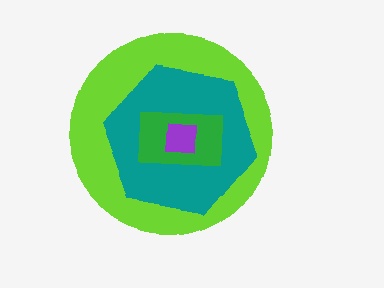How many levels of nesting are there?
4.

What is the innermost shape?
The purple square.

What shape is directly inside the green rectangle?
The purple square.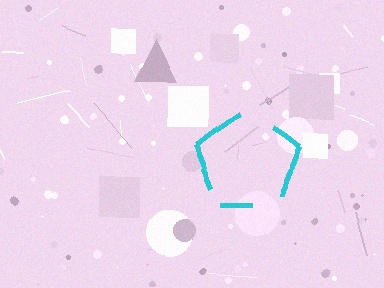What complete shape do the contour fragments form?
The contour fragments form a pentagon.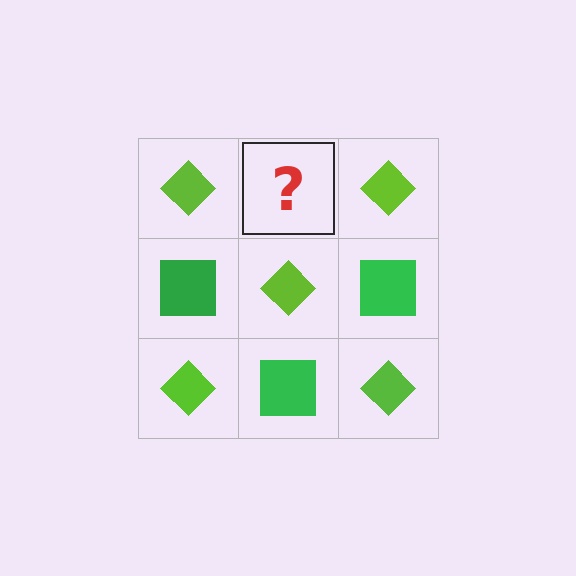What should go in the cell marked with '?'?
The missing cell should contain a green square.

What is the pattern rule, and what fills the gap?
The rule is that it alternates lime diamond and green square in a checkerboard pattern. The gap should be filled with a green square.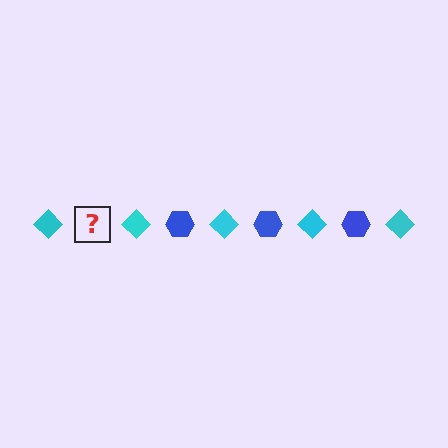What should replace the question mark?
The question mark should be replaced with a blue hexagon.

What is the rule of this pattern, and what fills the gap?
The rule is that the pattern alternates between cyan diamond and blue hexagon. The gap should be filled with a blue hexagon.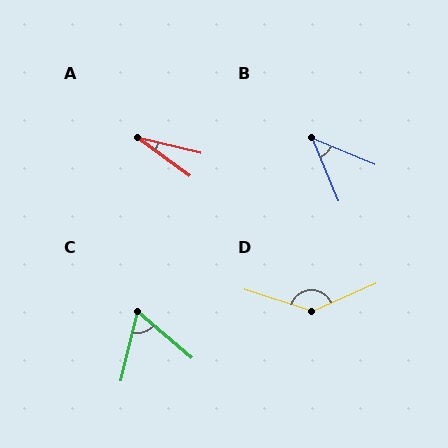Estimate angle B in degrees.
Approximately 45 degrees.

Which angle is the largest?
D, at approximately 138 degrees.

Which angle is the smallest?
A, at approximately 23 degrees.